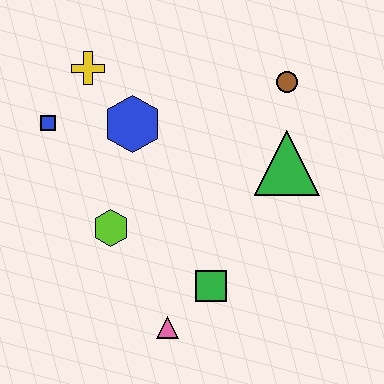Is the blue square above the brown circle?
No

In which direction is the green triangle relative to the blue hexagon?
The green triangle is to the right of the blue hexagon.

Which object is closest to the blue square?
The yellow cross is closest to the blue square.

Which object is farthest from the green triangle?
The blue square is farthest from the green triangle.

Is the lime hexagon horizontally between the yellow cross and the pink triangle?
Yes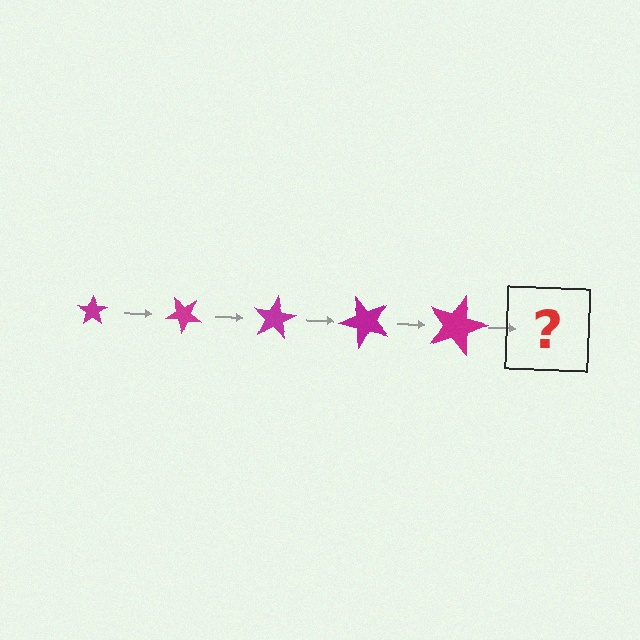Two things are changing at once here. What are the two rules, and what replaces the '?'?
The two rules are that the star grows larger each step and it rotates 40 degrees each step. The '?' should be a star, larger than the previous one and rotated 200 degrees from the start.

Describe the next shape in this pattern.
It should be a star, larger than the previous one and rotated 200 degrees from the start.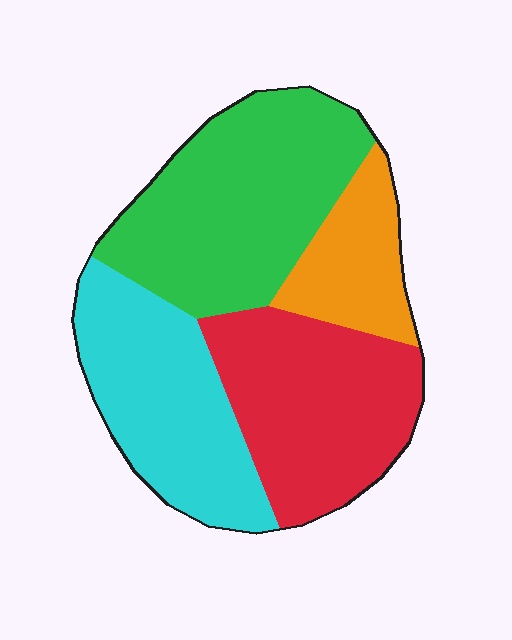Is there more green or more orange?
Green.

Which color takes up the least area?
Orange, at roughly 15%.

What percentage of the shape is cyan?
Cyan covers roughly 25% of the shape.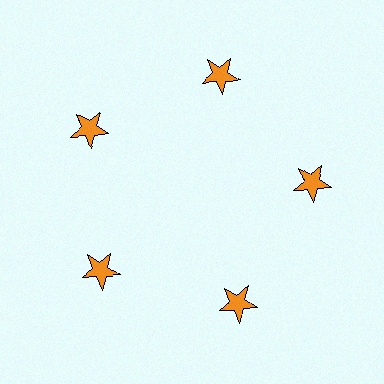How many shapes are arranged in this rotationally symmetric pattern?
There are 5 shapes, arranged in 5 groups of 1.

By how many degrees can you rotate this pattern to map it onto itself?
The pattern maps onto itself every 72 degrees of rotation.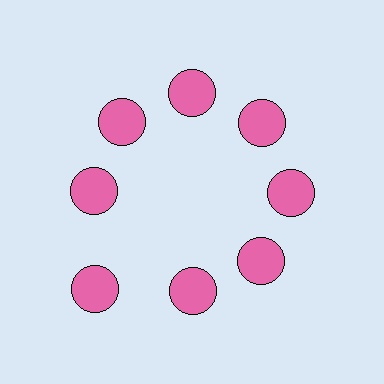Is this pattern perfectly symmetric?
No. The 8 pink circles are arranged in a ring, but one element near the 8 o'clock position is pushed outward from the center, breaking the 8-fold rotational symmetry.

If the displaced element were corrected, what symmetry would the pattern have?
It would have 8-fold rotational symmetry — the pattern would map onto itself every 45 degrees.